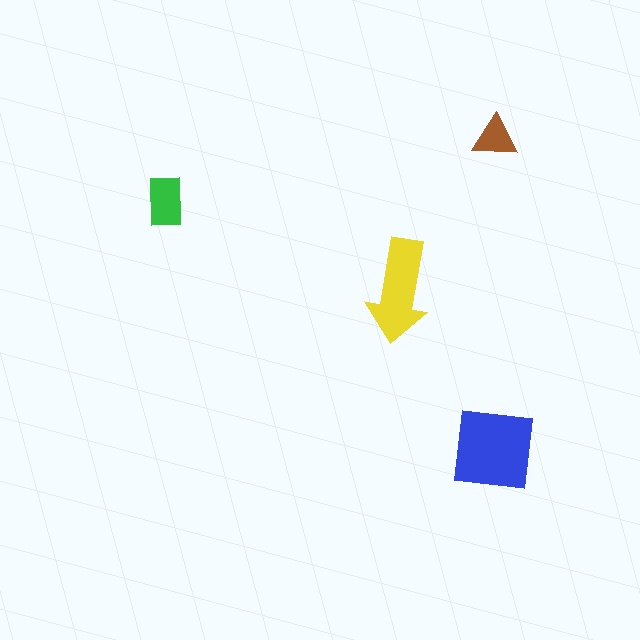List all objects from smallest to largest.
The brown triangle, the green rectangle, the yellow arrow, the blue square.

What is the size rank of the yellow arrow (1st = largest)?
2nd.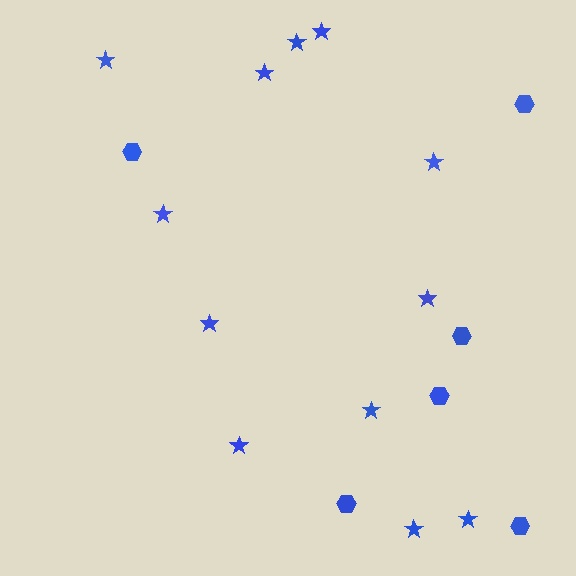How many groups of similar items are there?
There are 2 groups: one group of stars (12) and one group of hexagons (6).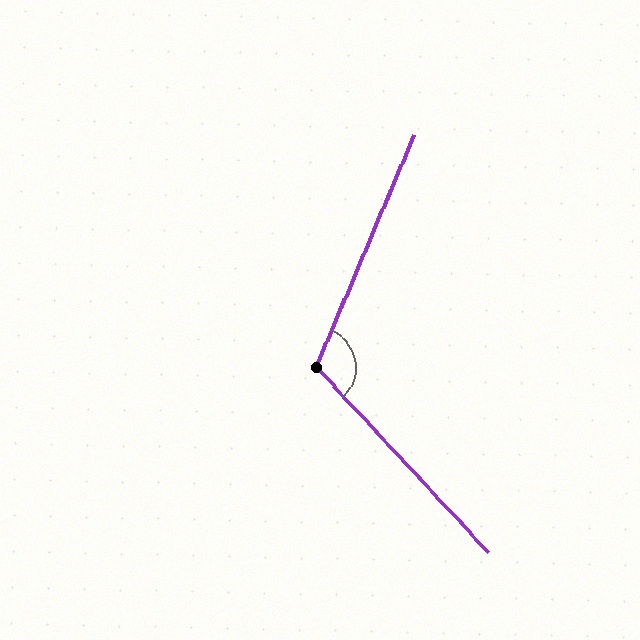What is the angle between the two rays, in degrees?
Approximately 114 degrees.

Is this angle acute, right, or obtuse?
It is obtuse.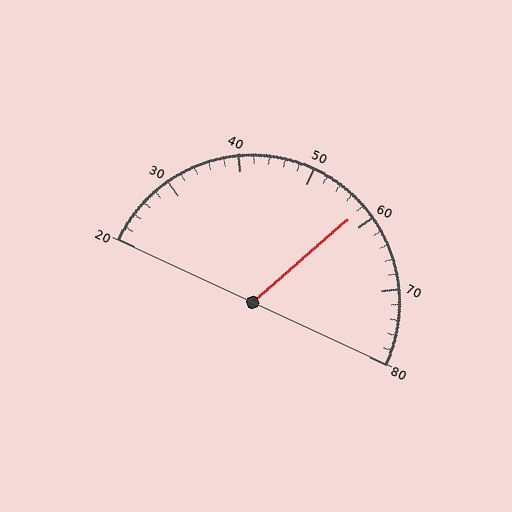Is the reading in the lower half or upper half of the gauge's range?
The reading is in the upper half of the range (20 to 80).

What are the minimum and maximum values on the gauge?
The gauge ranges from 20 to 80.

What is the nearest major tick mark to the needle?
The nearest major tick mark is 60.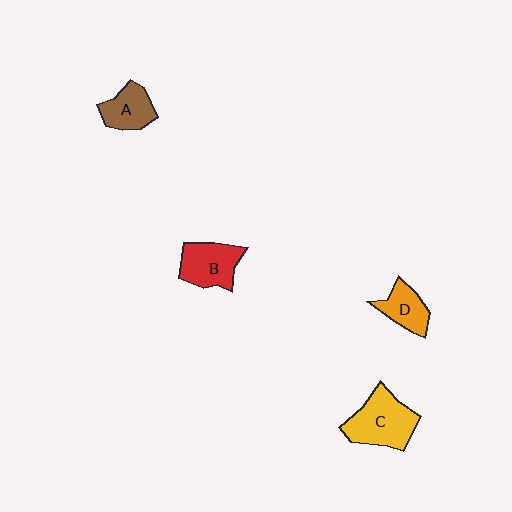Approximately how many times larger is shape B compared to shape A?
Approximately 1.3 times.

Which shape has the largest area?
Shape C (yellow).